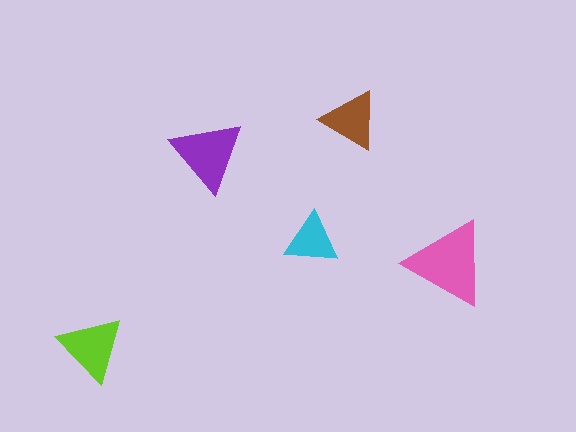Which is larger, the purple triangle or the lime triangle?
The purple one.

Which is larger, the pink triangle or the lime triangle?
The pink one.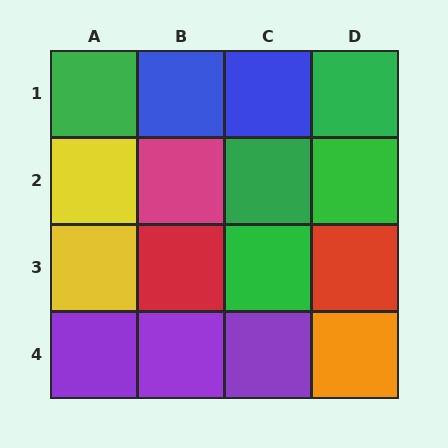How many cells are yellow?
2 cells are yellow.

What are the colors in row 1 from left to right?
Green, blue, blue, green.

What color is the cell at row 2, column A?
Yellow.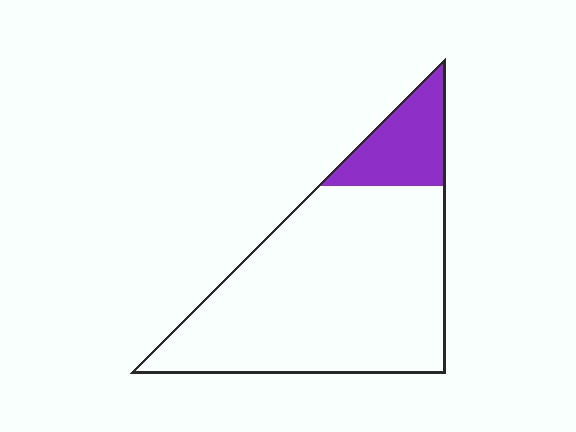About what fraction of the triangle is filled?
About one sixth (1/6).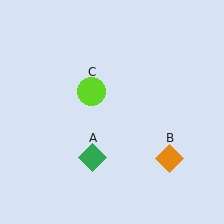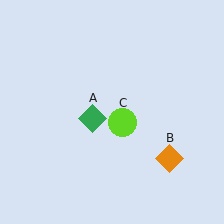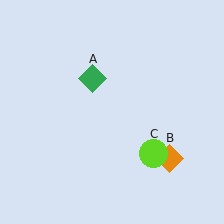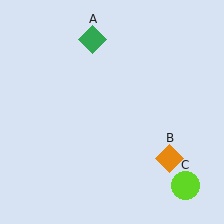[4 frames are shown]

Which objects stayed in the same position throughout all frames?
Orange diamond (object B) remained stationary.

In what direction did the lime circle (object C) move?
The lime circle (object C) moved down and to the right.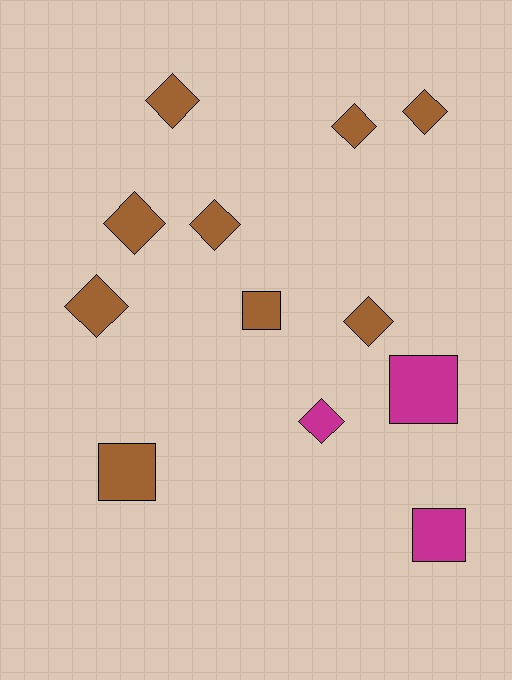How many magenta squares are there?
There are 2 magenta squares.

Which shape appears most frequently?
Diamond, with 8 objects.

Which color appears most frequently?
Brown, with 9 objects.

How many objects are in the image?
There are 12 objects.